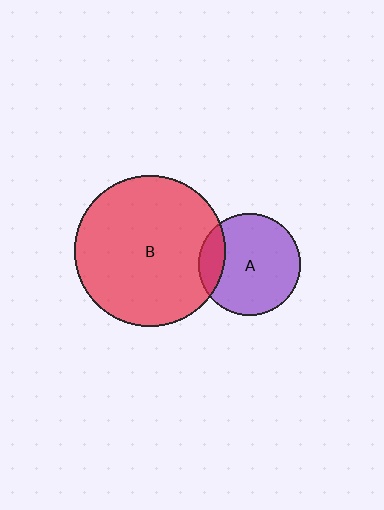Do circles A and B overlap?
Yes.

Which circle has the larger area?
Circle B (red).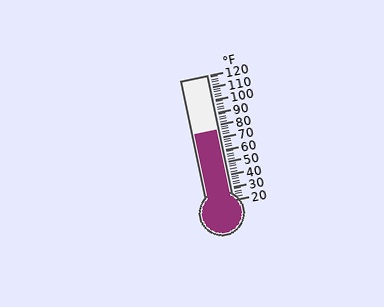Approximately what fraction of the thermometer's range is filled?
The thermometer is filled to approximately 55% of its range.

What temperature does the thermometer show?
The thermometer shows approximately 76°F.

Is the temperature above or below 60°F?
The temperature is above 60°F.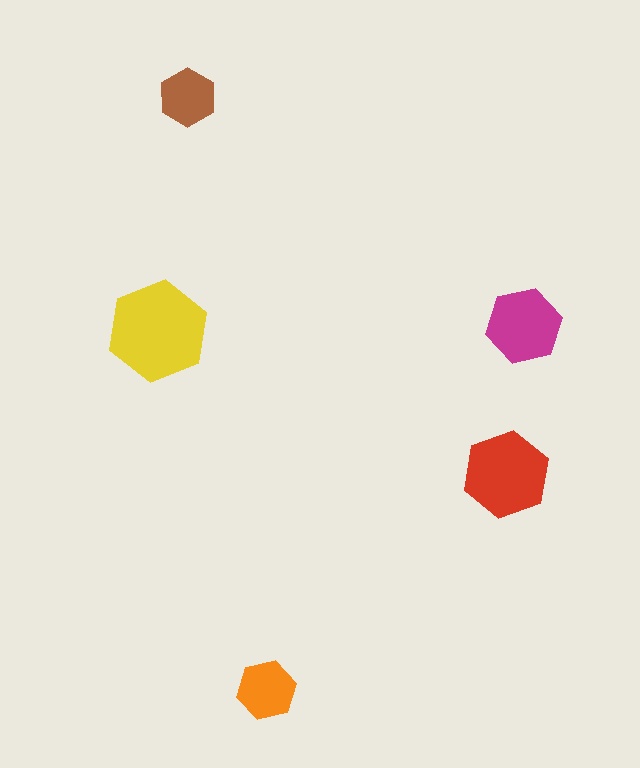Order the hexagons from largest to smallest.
the yellow one, the red one, the magenta one, the orange one, the brown one.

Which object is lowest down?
The orange hexagon is bottommost.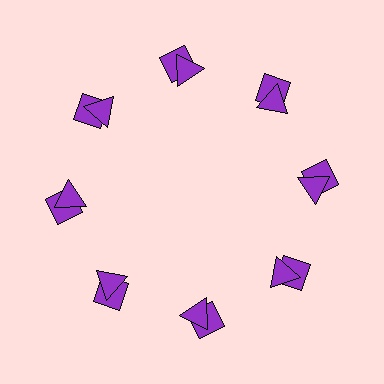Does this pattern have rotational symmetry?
Yes, this pattern has 8-fold rotational symmetry. It looks the same after rotating 45 degrees around the center.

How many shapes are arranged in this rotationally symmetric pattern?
There are 16 shapes, arranged in 8 groups of 2.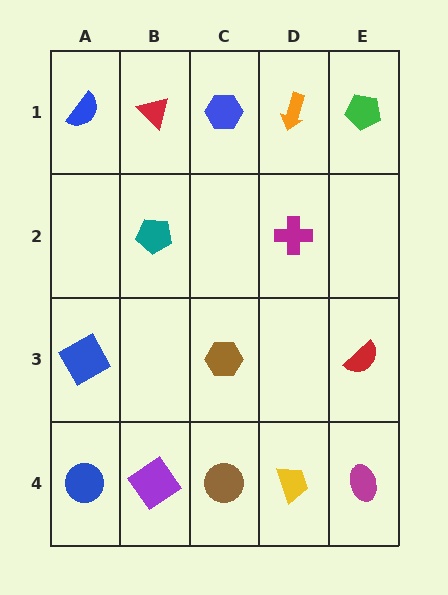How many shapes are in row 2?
2 shapes.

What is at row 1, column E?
A green pentagon.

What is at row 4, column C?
A brown circle.